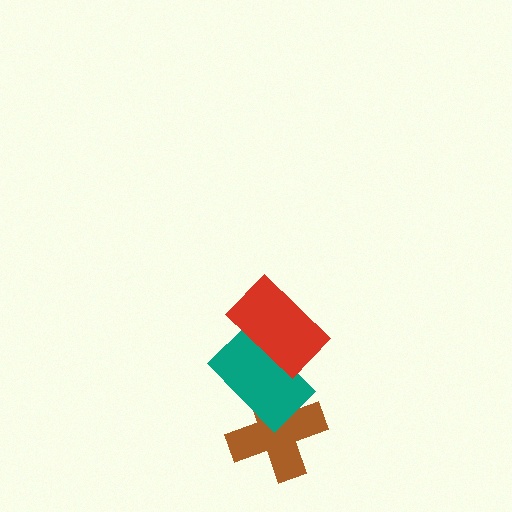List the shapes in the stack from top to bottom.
From top to bottom: the red rectangle, the teal rectangle, the brown cross.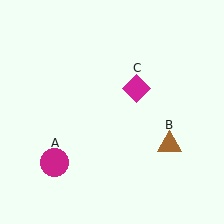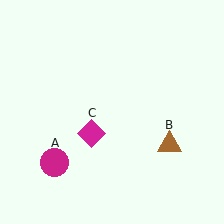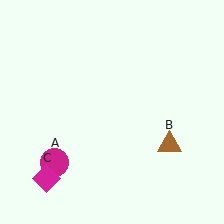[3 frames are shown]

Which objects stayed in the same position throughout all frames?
Magenta circle (object A) and brown triangle (object B) remained stationary.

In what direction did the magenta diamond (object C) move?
The magenta diamond (object C) moved down and to the left.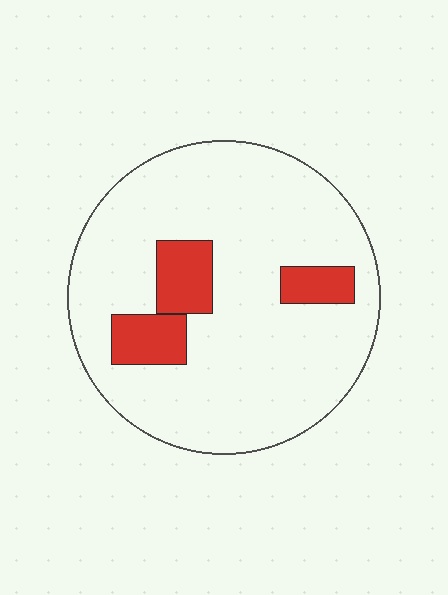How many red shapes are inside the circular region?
3.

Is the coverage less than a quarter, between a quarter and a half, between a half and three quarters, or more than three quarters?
Less than a quarter.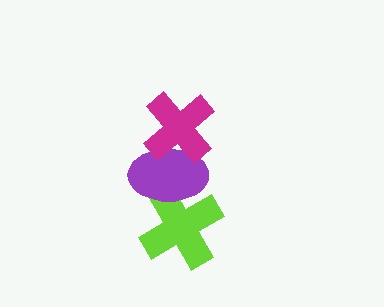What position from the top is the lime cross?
The lime cross is 3rd from the top.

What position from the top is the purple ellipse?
The purple ellipse is 2nd from the top.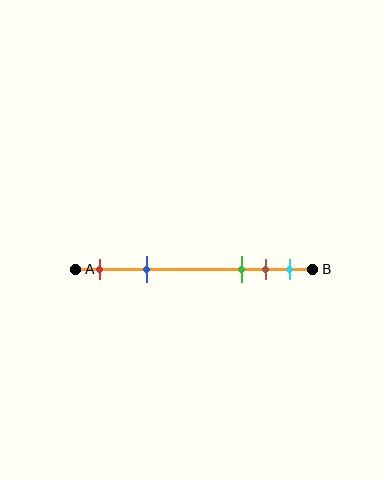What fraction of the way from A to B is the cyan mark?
The cyan mark is approximately 90% (0.9) of the way from A to B.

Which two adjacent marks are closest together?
The brown and cyan marks are the closest adjacent pair.